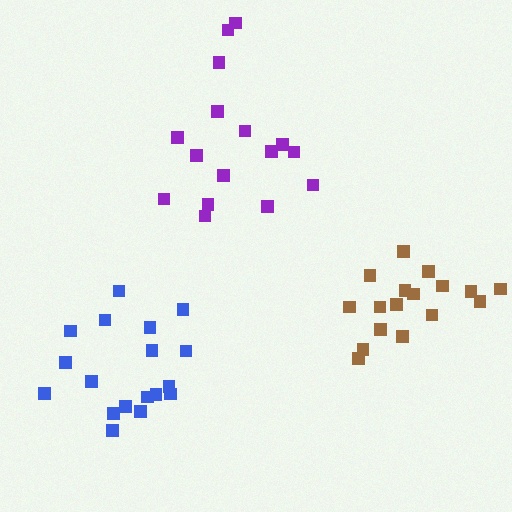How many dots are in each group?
Group 1: 17 dots, Group 2: 18 dots, Group 3: 16 dots (51 total).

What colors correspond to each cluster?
The clusters are colored: brown, blue, purple.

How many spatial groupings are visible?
There are 3 spatial groupings.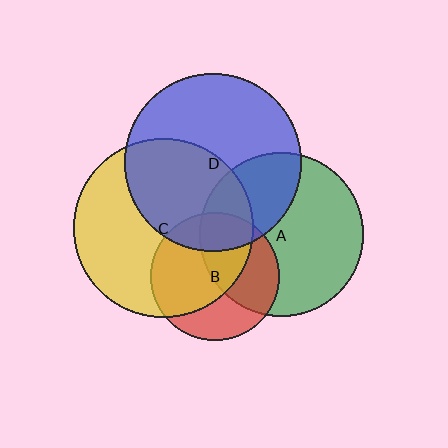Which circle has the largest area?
Circle C (yellow).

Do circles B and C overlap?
Yes.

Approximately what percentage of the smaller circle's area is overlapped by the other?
Approximately 60%.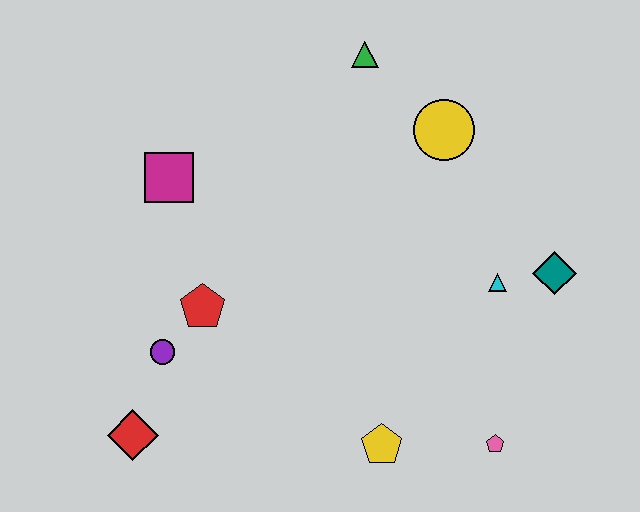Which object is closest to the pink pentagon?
The yellow pentagon is closest to the pink pentagon.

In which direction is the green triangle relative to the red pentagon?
The green triangle is above the red pentagon.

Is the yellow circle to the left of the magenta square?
No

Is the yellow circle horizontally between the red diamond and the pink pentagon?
Yes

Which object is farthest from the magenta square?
The pink pentagon is farthest from the magenta square.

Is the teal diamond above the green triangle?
No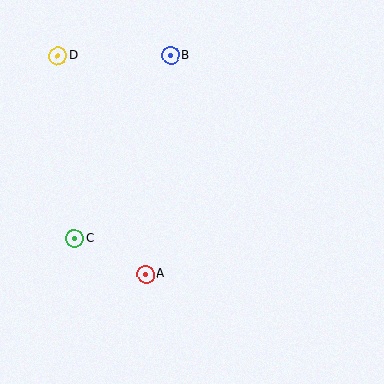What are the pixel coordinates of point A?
Point A is at (146, 274).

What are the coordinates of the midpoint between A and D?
The midpoint between A and D is at (102, 165).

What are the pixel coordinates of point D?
Point D is at (58, 56).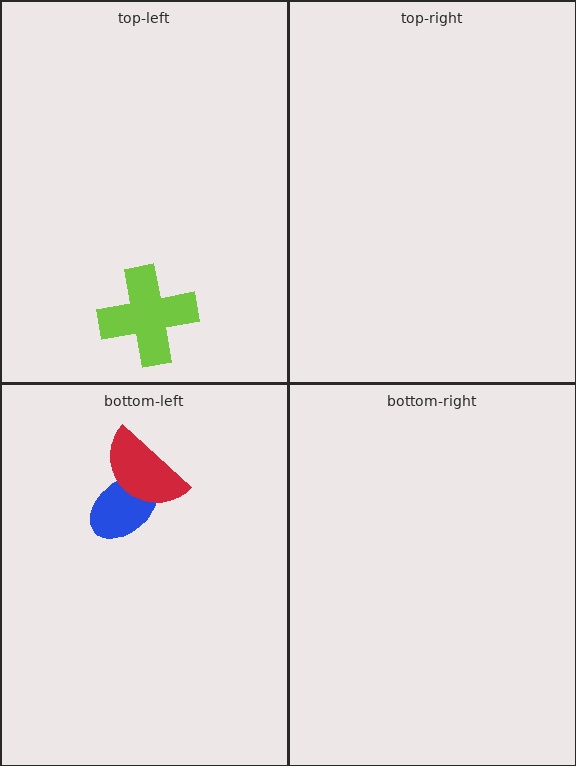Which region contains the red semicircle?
The bottom-left region.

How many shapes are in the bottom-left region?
2.